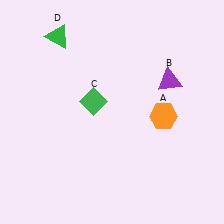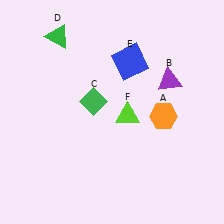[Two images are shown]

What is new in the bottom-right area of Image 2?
A lime triangle (F) was added in the bottom-right area of Image 2.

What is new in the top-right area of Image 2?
A blue square (E) was added in the top-right area of Image 2.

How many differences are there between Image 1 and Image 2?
There are 2 differences between the two images.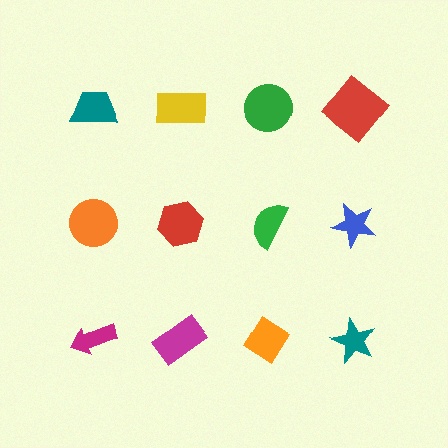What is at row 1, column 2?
A yellow rectangle.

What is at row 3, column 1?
A magenta arrow.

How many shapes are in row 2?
4 shapes.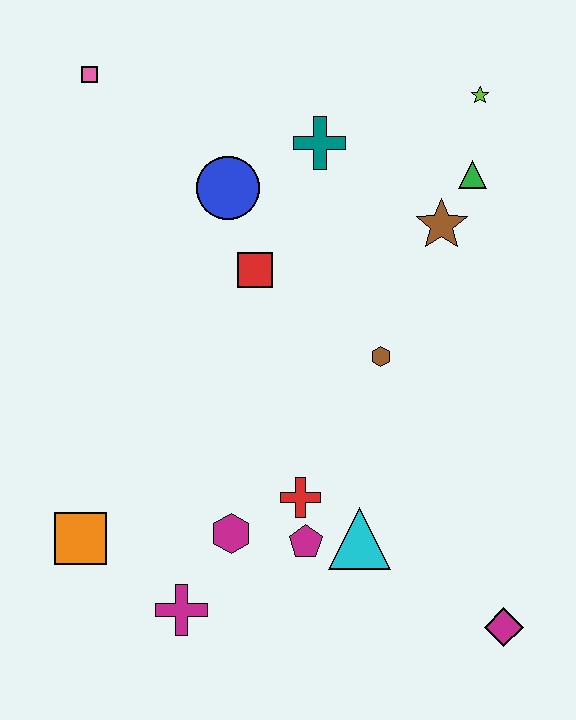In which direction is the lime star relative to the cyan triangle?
The lime star is above the cyan triangle.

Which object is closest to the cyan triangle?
The magenta pentagon is closest to the cyan triangle.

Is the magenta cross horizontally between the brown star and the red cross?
No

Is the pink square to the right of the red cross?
No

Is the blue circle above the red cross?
Yes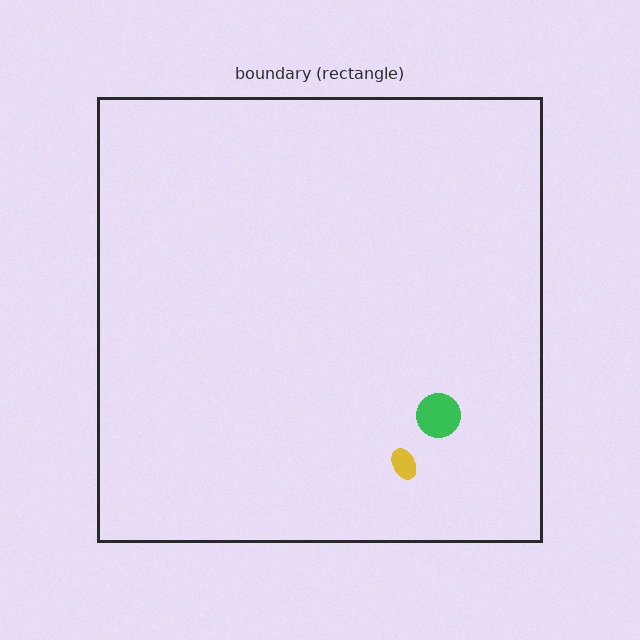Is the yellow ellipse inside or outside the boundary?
Inside.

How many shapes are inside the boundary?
2 inside, 0 outside.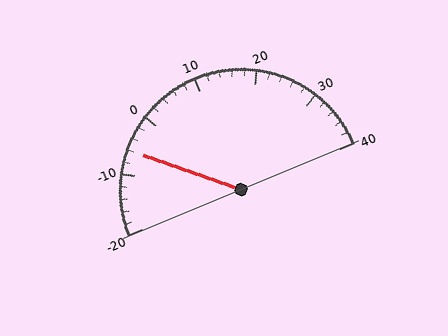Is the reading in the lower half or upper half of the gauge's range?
The reading is in the lower half of the range (-20 to 40).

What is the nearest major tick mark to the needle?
The nearest major tick mark is -10.